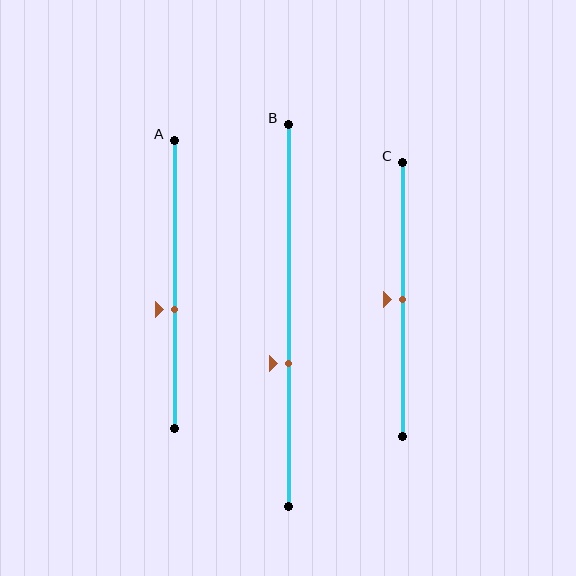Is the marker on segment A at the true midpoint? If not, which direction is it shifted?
No, the marker on segment A is shifted downward by about 9% of the segment length.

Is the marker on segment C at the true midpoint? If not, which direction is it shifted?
Yes, the marker on segment C is at the true midpoint.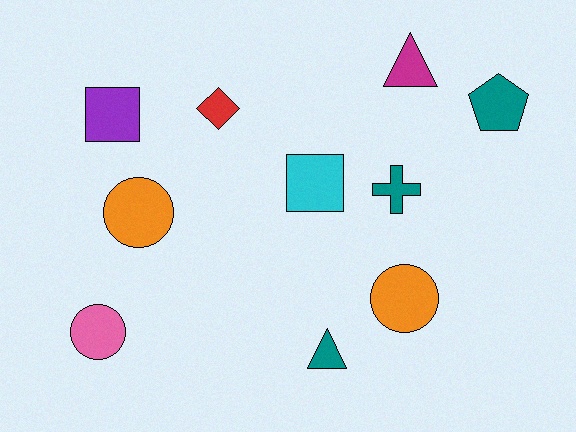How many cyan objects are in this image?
There is 1 cyan object.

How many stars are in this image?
There are no stars.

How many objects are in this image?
There are 10 objects.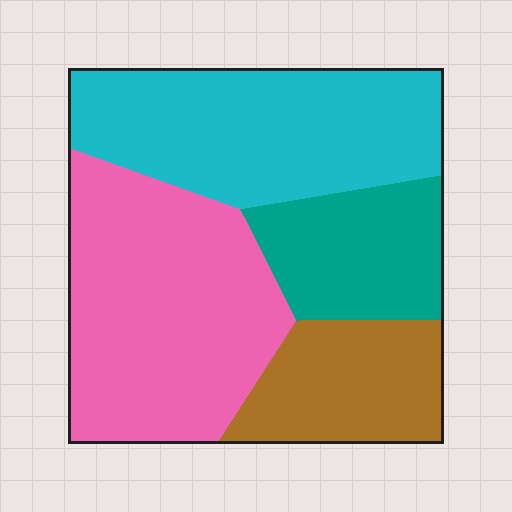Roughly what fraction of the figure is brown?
Brown takes up about one sixth (1/6) of the figure.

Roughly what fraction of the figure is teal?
Teal takes up about one sixth (1/6) of the figure.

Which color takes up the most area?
Pink, at roughly 35%.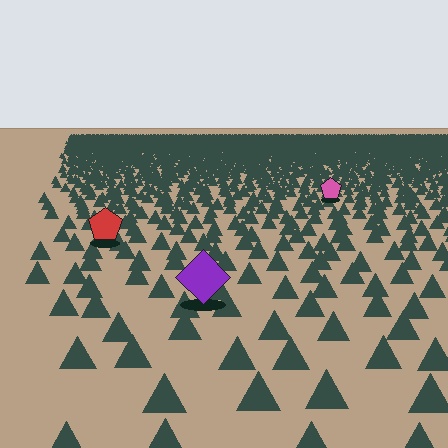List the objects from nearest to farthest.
From nearest to farthest: the purple diamond, the red pentagon, the pink pentagon.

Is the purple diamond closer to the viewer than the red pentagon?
Yes. The purple diamond is closer — you can tell from the texture gradient: the ground texture is coarser near it.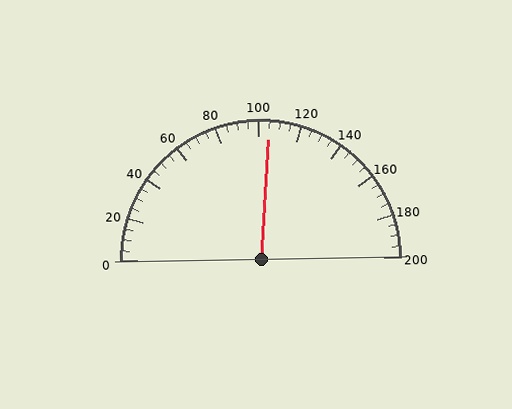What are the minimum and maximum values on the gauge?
The gauge ranges from 0 to 200.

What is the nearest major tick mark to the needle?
The nearest major tick mark is 100.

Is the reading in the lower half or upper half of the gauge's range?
The reading is in the upper half of the range (0 to 200).